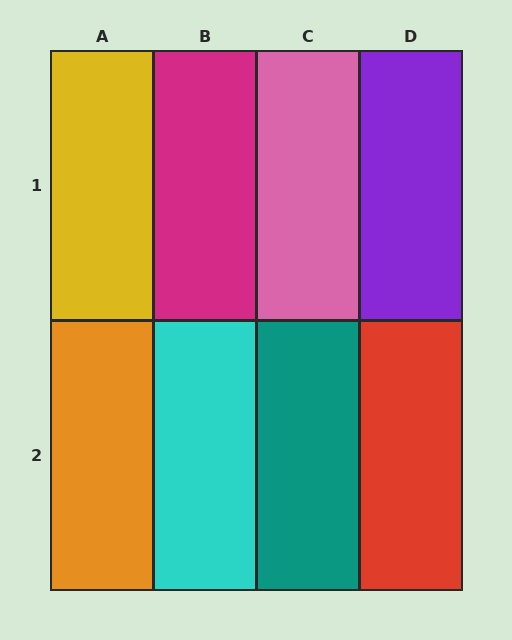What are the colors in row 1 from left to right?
Yellow, magenta, pink, purple.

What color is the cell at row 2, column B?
Cyan.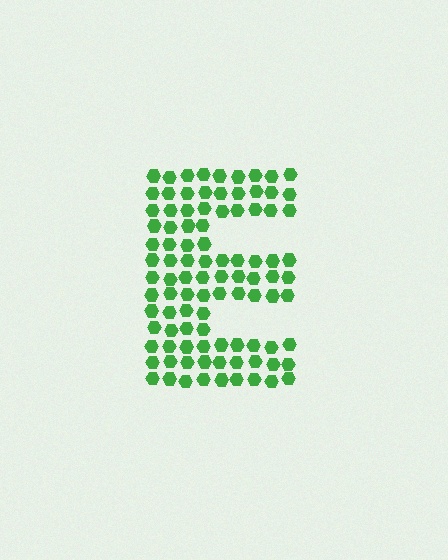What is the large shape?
The large shape is the letter E.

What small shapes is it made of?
It is made of small hexagons.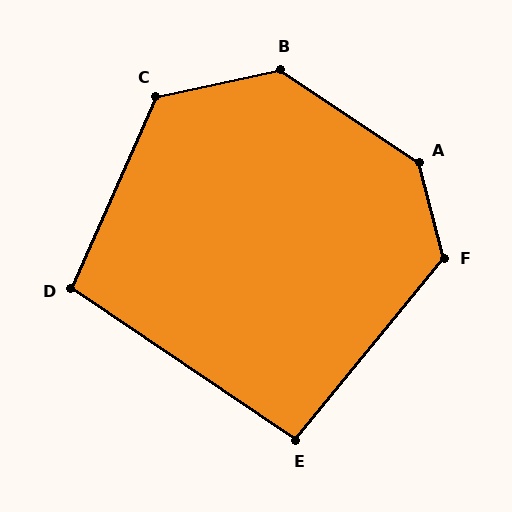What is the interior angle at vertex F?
Approximately 126 degrees (obtuse).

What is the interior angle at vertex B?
Approximately 134 degrees (obtuse).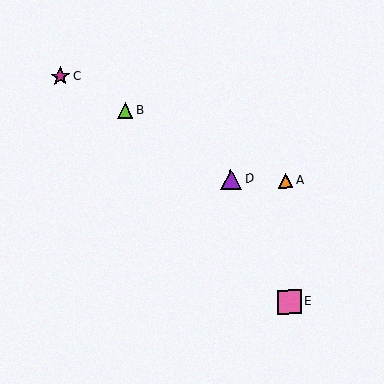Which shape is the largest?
The pink square (labeled E) is the largest.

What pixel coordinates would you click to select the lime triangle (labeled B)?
Click at (125, 110) to select the lime triangle B.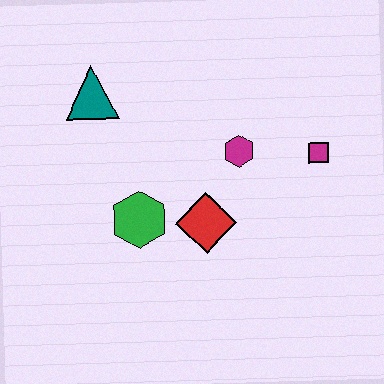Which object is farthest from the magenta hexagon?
The teal triangle is farthest from the magenta hexagon.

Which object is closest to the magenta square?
The magenta hexagon is closest to the magenta square.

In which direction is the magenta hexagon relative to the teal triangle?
The magenta hexagon is to the right of the teal triangle.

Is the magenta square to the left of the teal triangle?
No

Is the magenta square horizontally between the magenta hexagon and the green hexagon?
No